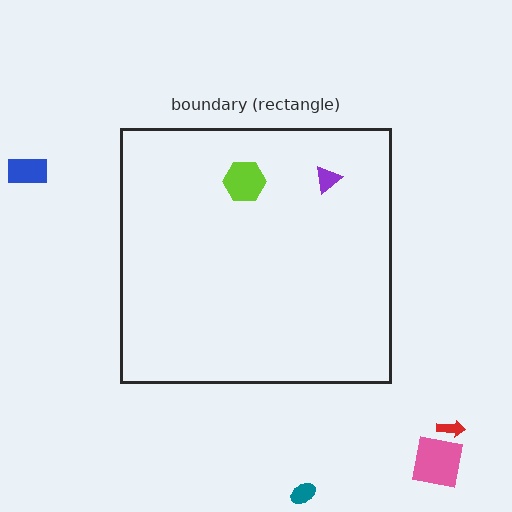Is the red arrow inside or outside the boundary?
Outside.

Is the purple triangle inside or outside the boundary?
Inside.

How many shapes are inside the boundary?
2 inside, 4 outside.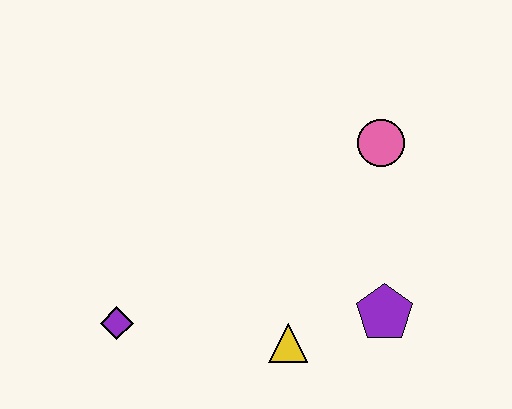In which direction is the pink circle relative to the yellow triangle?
The pink circle is above the yellow triangle.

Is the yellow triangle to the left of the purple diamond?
No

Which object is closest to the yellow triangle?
The purple pentagon is closest to the yellow triangle.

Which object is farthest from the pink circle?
The purple diamond is farthest from the pink circle.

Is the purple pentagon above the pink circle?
No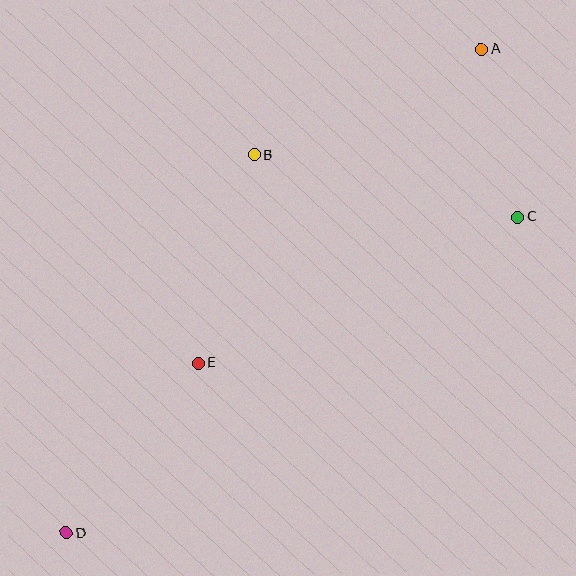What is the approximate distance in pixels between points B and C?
The distance between B and C is approximately 271 pixels.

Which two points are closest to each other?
Points A and C are closest to each other.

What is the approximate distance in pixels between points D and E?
The distance between D and E is approximately 215 pixels.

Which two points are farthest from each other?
Points A and D are farthest from each other.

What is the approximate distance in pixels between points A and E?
The distance between A and E is approximately 423 pixels.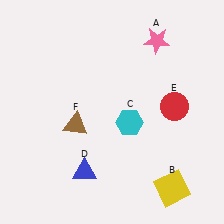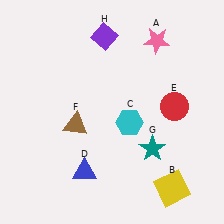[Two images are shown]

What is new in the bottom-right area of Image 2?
A teal star (G) was added in the bottom-right area of Image 2.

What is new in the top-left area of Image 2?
A purple diamond (H) was added in the top-left area of Image 2.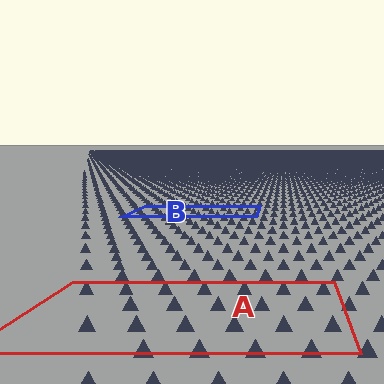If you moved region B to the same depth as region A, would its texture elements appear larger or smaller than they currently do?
They would appear larger. At a closer depth, the same texture elements are projected at a bigger on-screen size.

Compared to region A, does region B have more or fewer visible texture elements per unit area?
Region B has more texture elements per unit area — they are packed more densely because it is farther away.